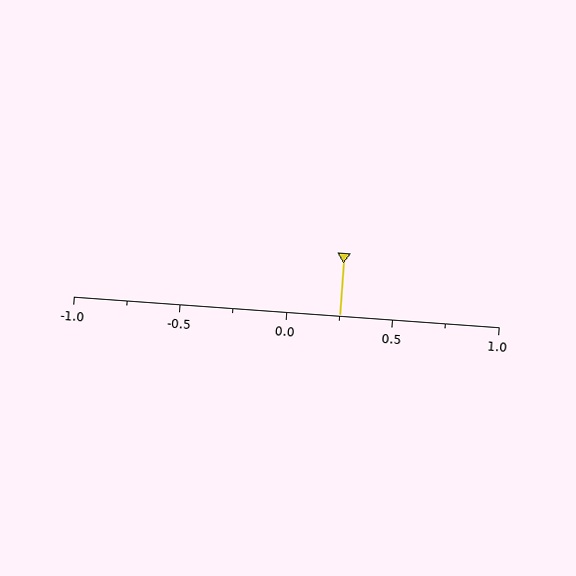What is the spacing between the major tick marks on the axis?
The major ticks are spaced 0.5 apart.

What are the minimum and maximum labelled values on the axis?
The axis runs from -1.0 to 1.0.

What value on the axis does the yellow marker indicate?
The marker indicates approximately 0.25.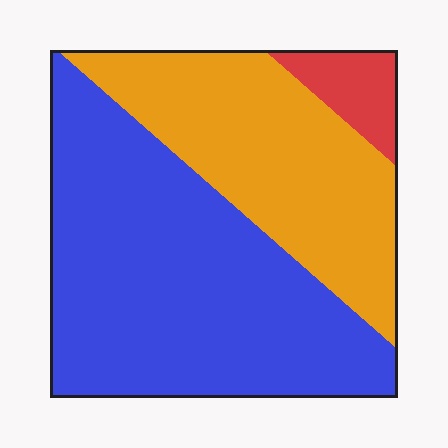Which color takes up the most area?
Blue, at roughly 60%.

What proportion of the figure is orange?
Orange covers around 35% of the figure.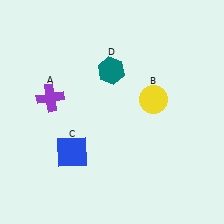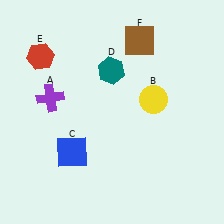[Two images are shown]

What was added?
A red hexagon (E), a brown square (F) were added in Image 2.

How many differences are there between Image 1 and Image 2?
There are 2 differences between the two images.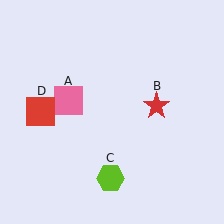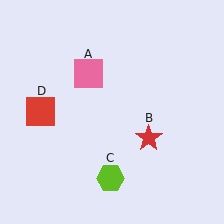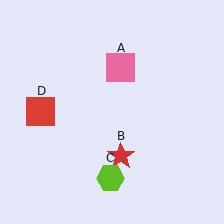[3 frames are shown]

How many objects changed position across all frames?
2 objects changed position: pink square (object A), red star (object B).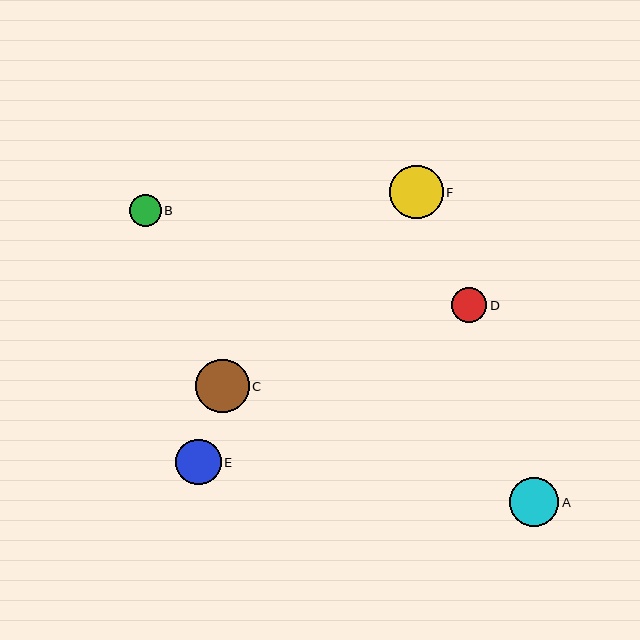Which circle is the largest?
Circle F is the largest with a size of approximately 54 pixels.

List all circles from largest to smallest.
From largest to smallest: F, C, A, E, D, B.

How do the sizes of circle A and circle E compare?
Circle A and circle E are approximately the same size.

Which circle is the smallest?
Circle B is the smallest with a size of approximately 32 pixels.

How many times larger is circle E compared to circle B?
Circle E is approximately 1.4 times the size of circle B.